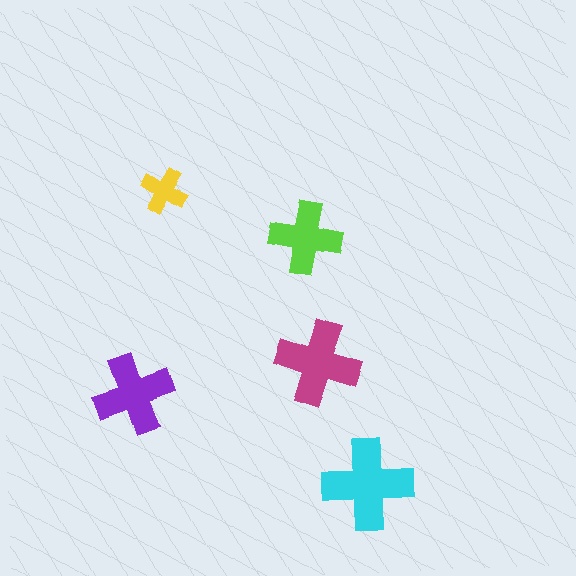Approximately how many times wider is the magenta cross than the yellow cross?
About 2 times wider.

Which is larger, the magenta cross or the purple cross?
The magenta one.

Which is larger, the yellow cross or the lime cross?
The lime one.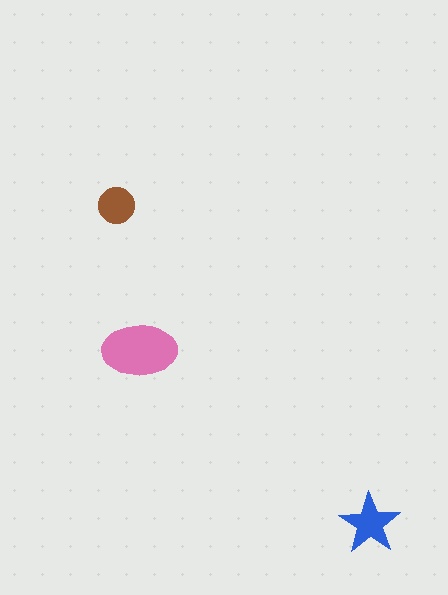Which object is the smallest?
The brown circle.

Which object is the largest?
The pink ellipse.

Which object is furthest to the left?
The brown circle is leftmost.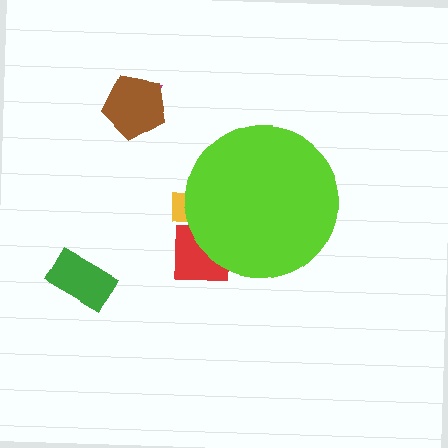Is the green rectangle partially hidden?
No, the green rectangle is fully visible.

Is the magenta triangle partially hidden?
No, the magenta triangle is fully visible.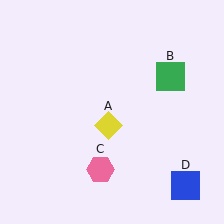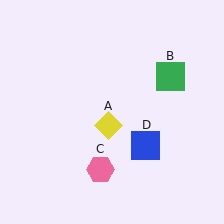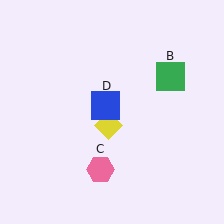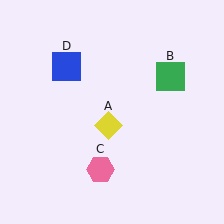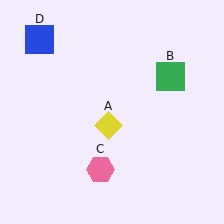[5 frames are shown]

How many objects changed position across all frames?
1 object changed position: blue square (object D).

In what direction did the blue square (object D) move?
The blue square (object D) moved up and to the left.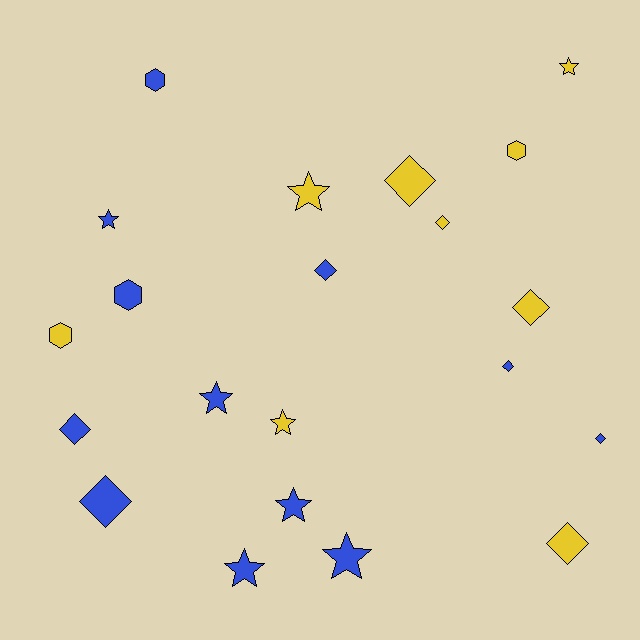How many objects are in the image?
There are 21 objects.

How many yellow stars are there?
There are 3 yellow stars.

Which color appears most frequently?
Blue, with 12 objects.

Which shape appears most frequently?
Diamond, with 9 objects.